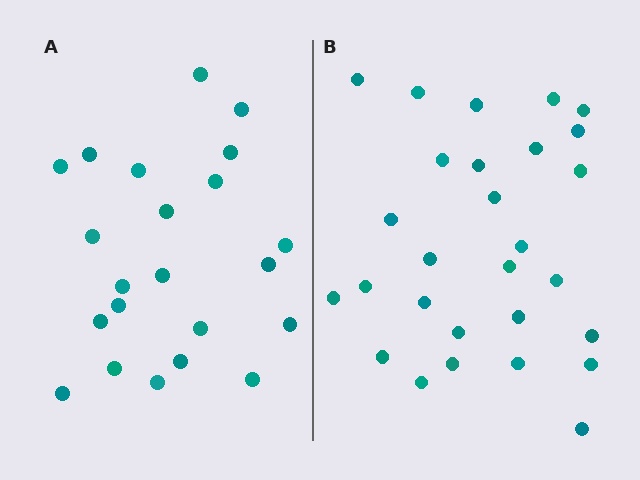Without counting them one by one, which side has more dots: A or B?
Region B (the right region) has more dots.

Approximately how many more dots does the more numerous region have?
Region B has about 6 more dots than region A.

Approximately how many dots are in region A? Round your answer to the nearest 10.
About 20 dots. (The exact count is 22, which rounds to 20.)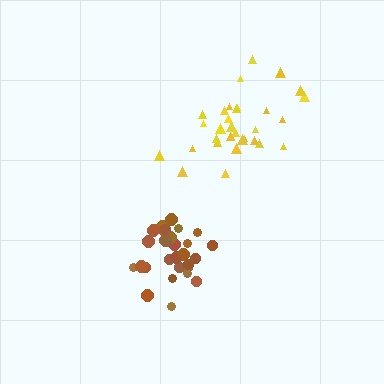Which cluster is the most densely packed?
Brown.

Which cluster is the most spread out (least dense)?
Yellow.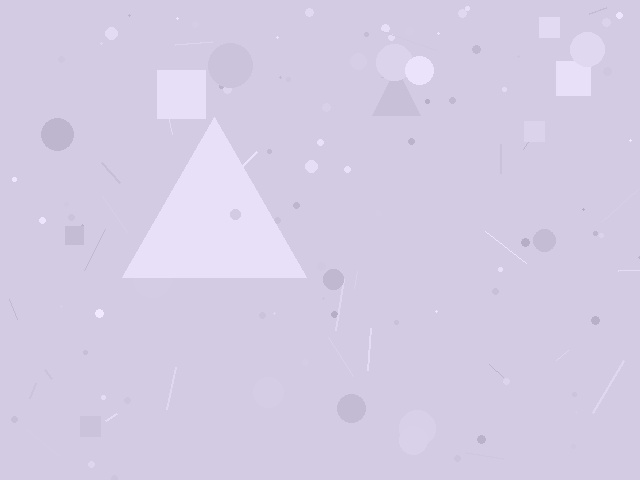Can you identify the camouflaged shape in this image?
The camouflaged shape is a triangle.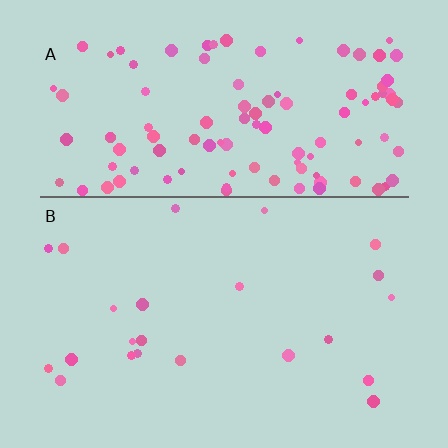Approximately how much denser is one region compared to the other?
Approximately 4.9× — region A over region B.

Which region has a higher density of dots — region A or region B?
A (the top).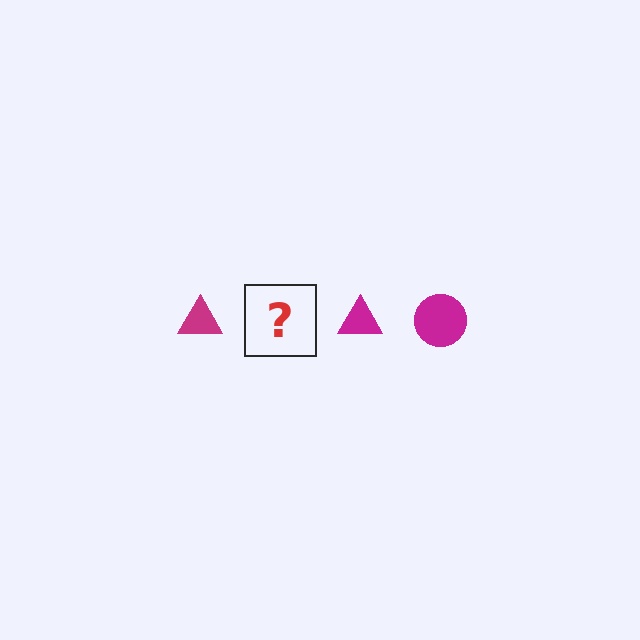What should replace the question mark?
The question mark should be replaced with a magenta circle.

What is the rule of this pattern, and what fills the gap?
The rule is that the pattern cycles through triangle, circle shapes in magenta. The gap should be filled with a magenta circle.